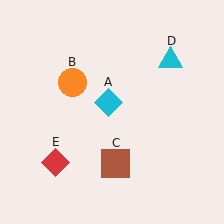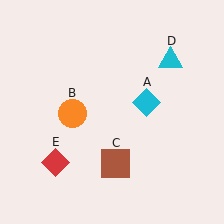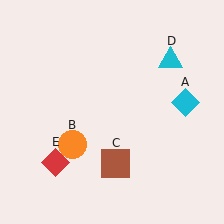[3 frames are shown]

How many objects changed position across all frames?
2 objects changed position: cyan diamond (object A), orange circle (object B).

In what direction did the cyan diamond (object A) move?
The cyan diamond (object A) moved right.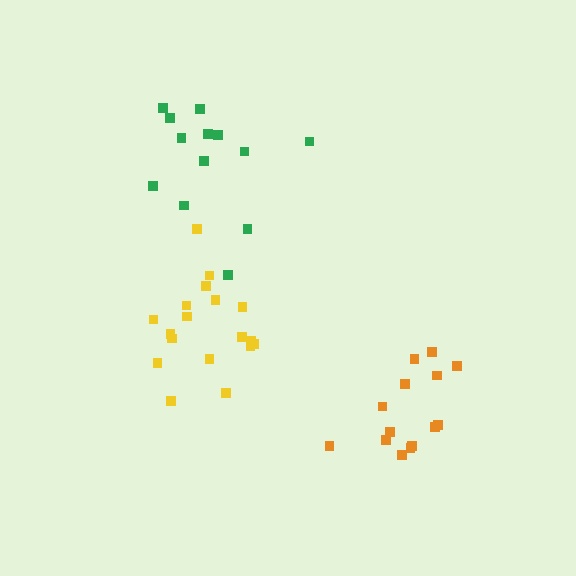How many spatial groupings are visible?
There are 3 spatial groupings.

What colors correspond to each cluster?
The clusters are colored: yellow, green, orange.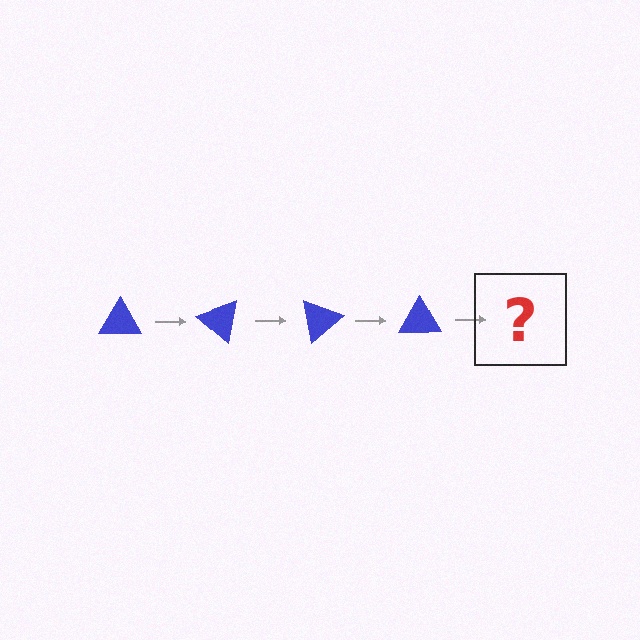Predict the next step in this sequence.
The next step is a blue triangle rotated 160 degrees.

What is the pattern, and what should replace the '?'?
The pattern is that the triangle rotates 40 degrees each step. The '?' should be a blue triangle rotated 160 degrees.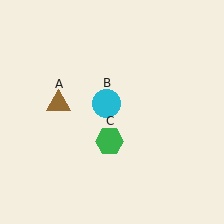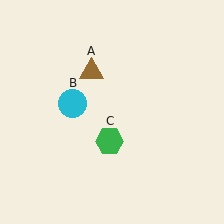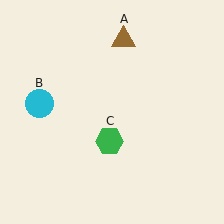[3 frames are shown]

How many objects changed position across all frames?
2 objects changed position: brown triangle (object A), cyan circle (object B).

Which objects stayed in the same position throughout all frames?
Green hexagon (object C) remained stationary.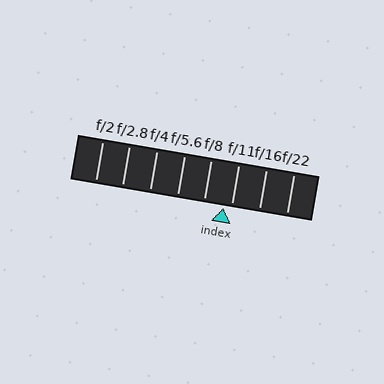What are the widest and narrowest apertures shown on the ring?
The widest aperture shown is f/2 and the narrowest is f/22.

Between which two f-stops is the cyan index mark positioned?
The index mark is between f/8 and f/11.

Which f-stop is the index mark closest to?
The index mark is closest to f/11.